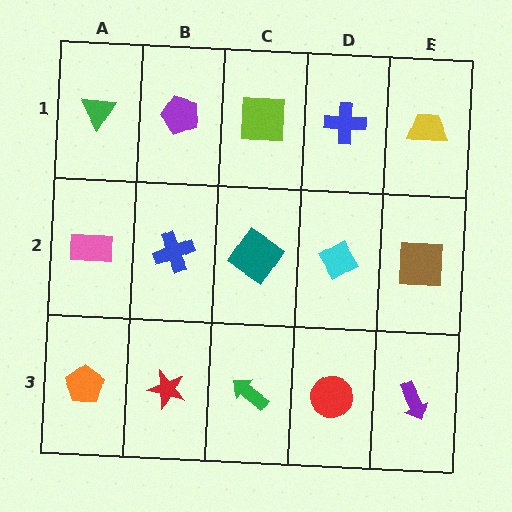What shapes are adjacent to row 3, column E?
A brown square (row 2, column E), a red circle (row 3, column D).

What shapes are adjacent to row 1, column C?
A teal diamond (row 2, column C), a purple pentagon (row 1, column B), a blue cross (row 1, column D).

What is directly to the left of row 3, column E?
A red circle.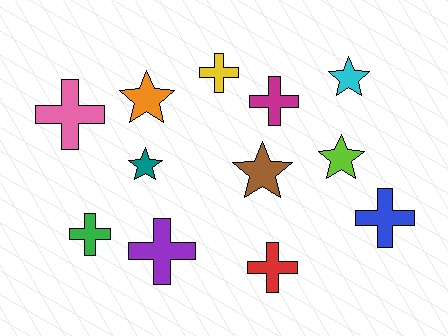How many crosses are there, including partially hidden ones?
There are 7 crosses.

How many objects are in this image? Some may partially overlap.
There are 12 objects.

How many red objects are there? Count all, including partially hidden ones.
There is 1 red object.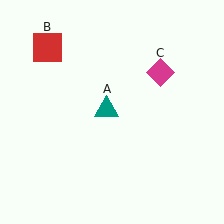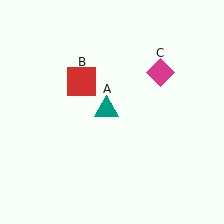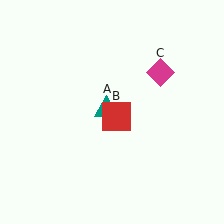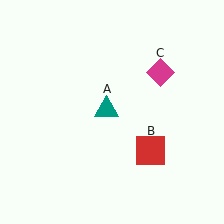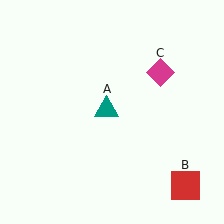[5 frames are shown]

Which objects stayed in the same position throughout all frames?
Teal triangle (object A) and magenta diamond (object C) remained stationary.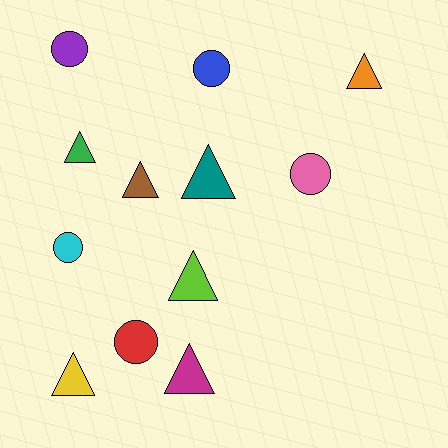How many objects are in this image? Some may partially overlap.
There are 12 objects.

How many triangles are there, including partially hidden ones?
There are 7 triangles.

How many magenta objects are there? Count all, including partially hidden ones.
There is 1 magenta object.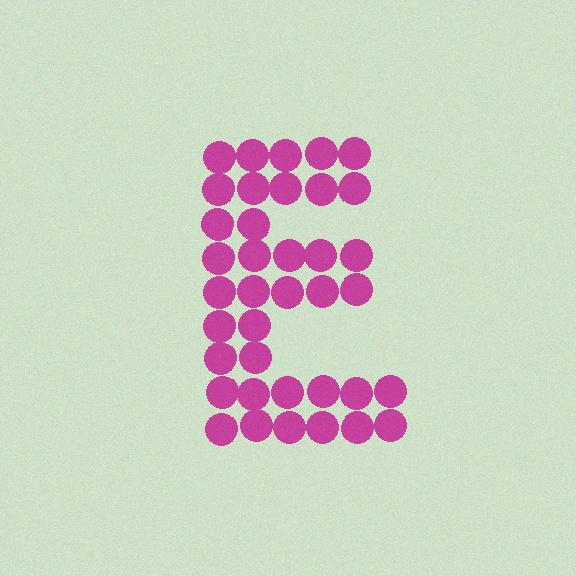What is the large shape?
The large shape is the letter E.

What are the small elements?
The small elements are circles.